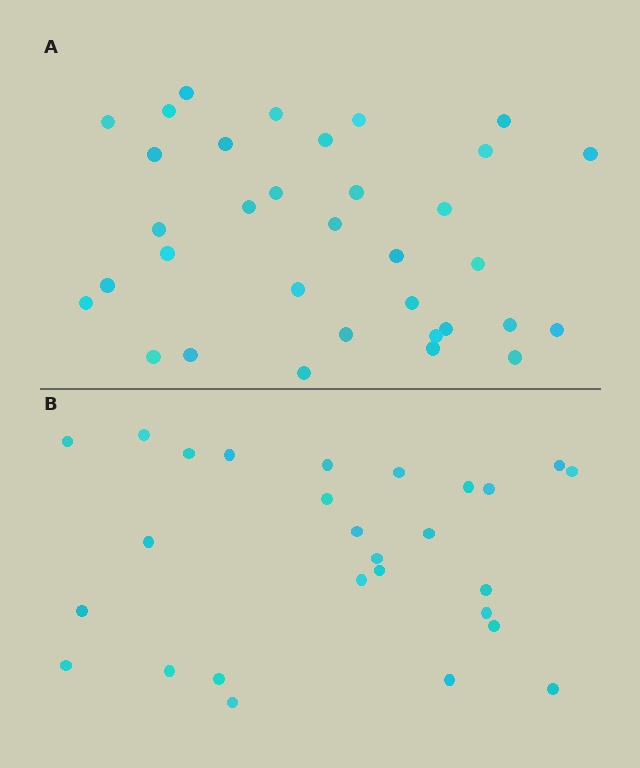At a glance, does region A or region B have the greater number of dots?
Region A (the top region) has more dots.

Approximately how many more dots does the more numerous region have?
Region A has roughly 8 or so more dots than region B.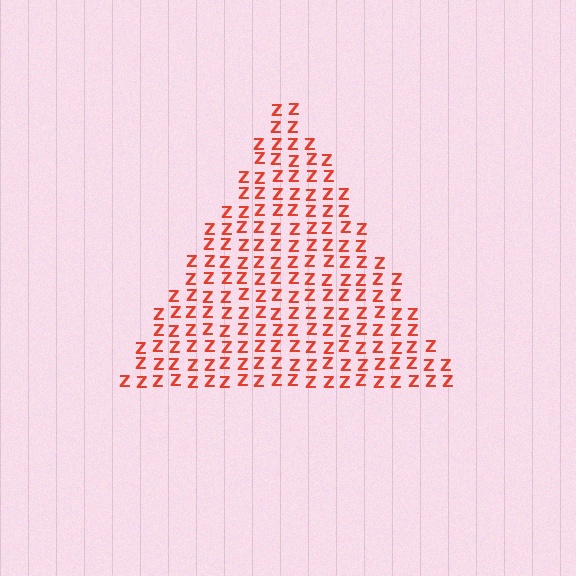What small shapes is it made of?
It is made of small letter Z's.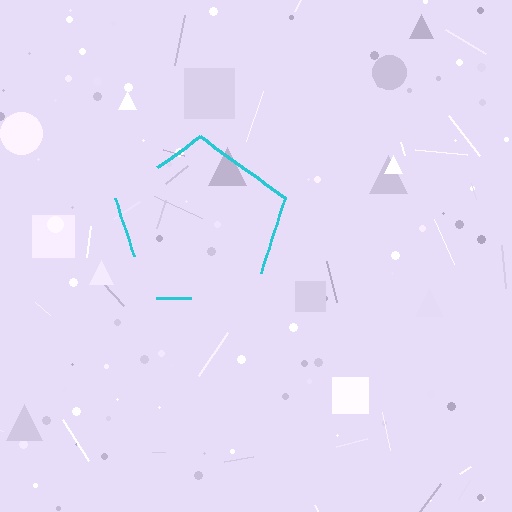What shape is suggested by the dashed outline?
The dashed outline suggests a pentagon.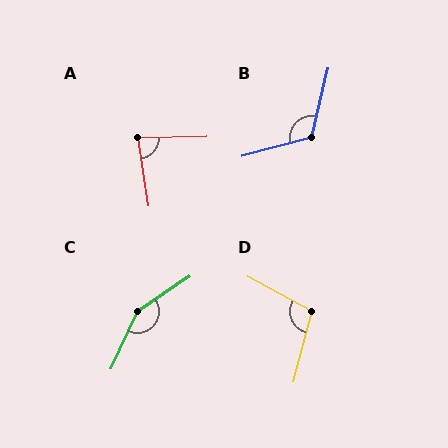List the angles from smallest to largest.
A (83°), D (103°), B (118°), C (149°).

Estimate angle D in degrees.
Approximately 103 degrees.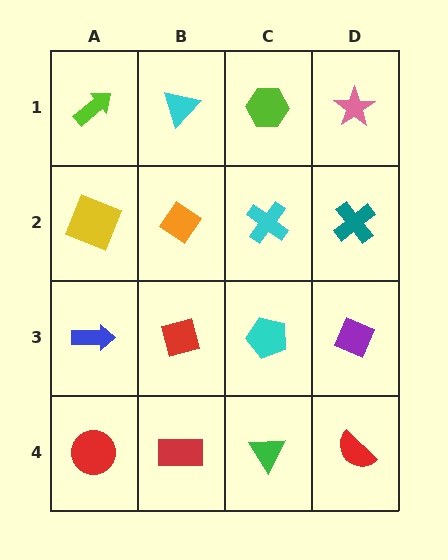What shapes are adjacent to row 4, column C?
A cyan pentagon (row 3, column C), a red rectangle (row 4, column B), a red semicircle (row 4, column D).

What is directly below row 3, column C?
A green triangle.